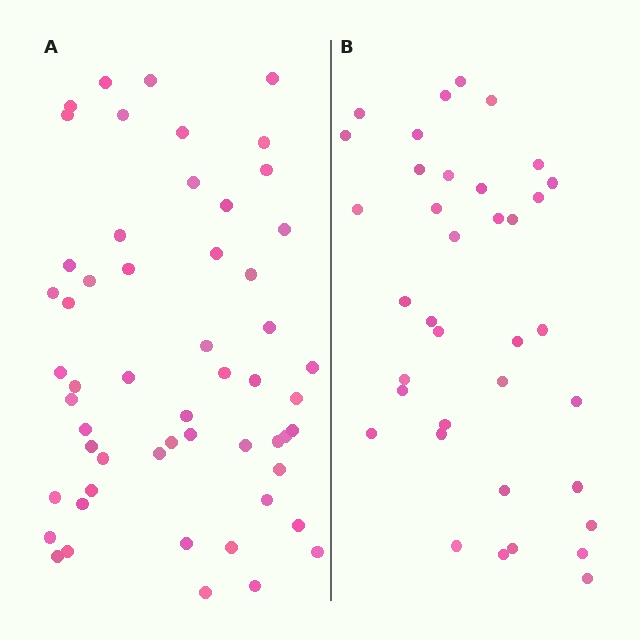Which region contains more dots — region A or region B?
Region A (the left region) has more dots.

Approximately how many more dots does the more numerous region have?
Region A has approximately 20 more dots than region B.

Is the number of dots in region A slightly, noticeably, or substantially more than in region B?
Region A has substantially more. The ratio is roughly 1.5 to 1.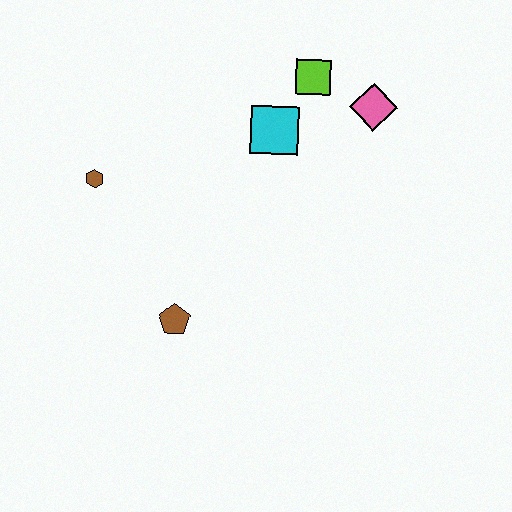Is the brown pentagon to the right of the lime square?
No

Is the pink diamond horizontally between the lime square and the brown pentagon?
No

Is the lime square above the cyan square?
Yes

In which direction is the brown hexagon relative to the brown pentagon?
The brown hexagon is above the brown pentagon.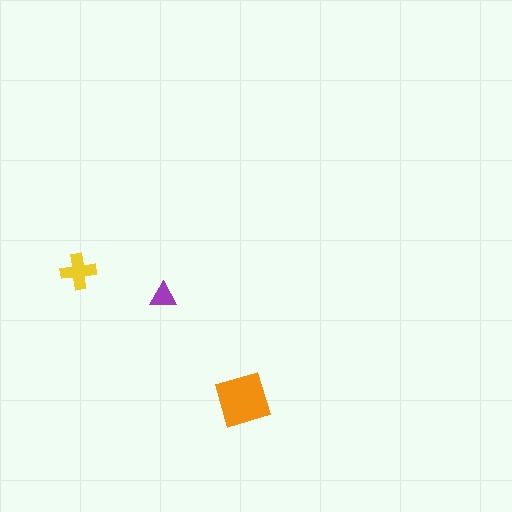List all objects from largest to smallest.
The orange diamond, the yellow cross, the purple triangle.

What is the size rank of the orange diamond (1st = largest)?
1st.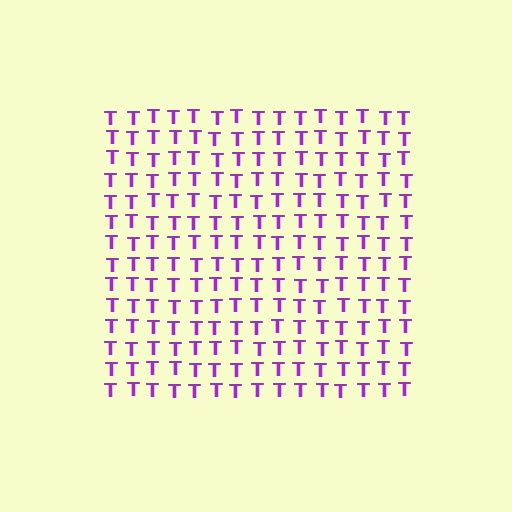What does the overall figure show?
The overall figure shows a square.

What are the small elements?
The small elements are letter T's.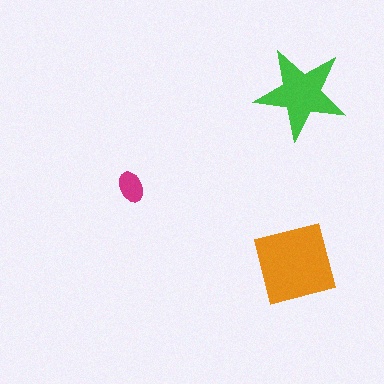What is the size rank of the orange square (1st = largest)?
1st.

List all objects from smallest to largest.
The magenta ellipse, the green star, the orange square.